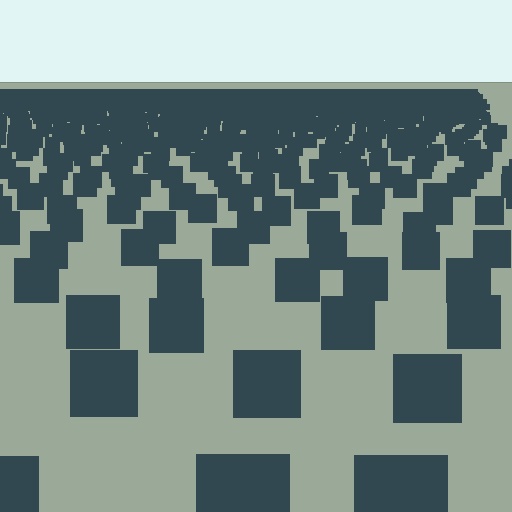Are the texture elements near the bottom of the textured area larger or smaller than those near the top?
Larger. Near the bottom, elements are closer to the viewer and appear at a bigger on-screen size.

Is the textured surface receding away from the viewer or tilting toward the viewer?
The surface is receding away from the viewer. Texture elements get smaller and denser toward the top.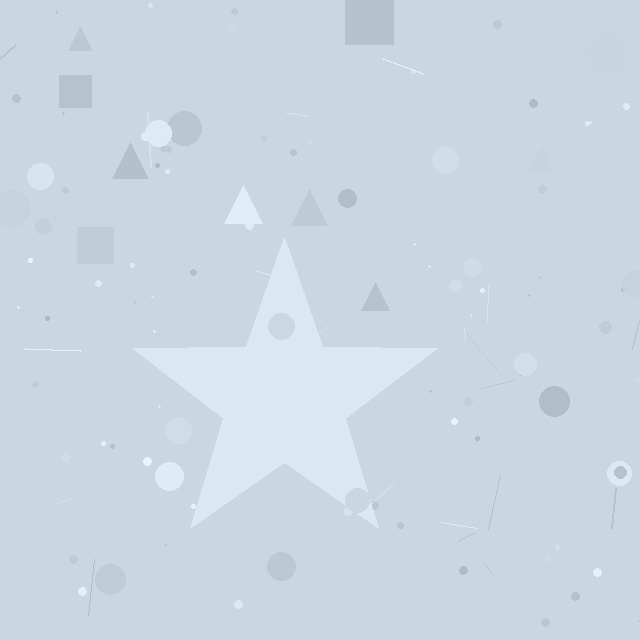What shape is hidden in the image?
A star is hidden in the image.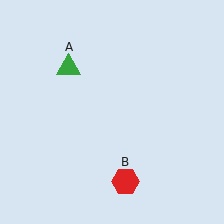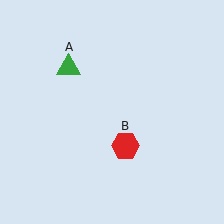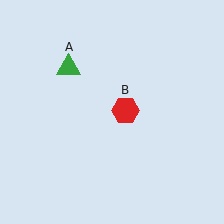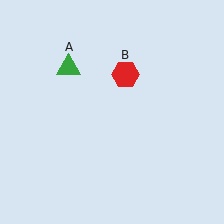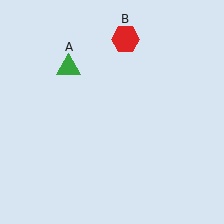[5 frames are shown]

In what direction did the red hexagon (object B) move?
The red hexagon (object B) moved up.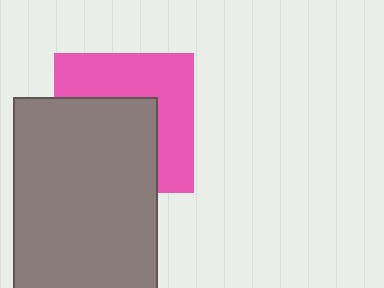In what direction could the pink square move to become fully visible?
The pink square could move toward the upper-right. That would shift it out from behind the gray rectangle entirely.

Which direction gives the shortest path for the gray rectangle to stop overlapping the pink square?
Moving toward the lower-left gives the shortest separation.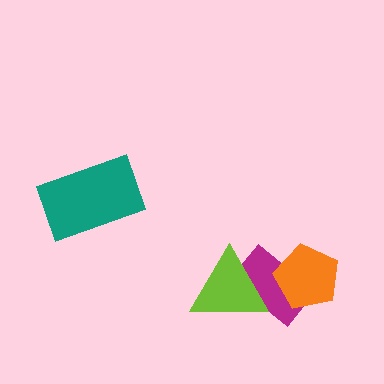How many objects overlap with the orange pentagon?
1 object overlaps with the orange pentagon.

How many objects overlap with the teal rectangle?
0 objects overlap with the teal rectangle.